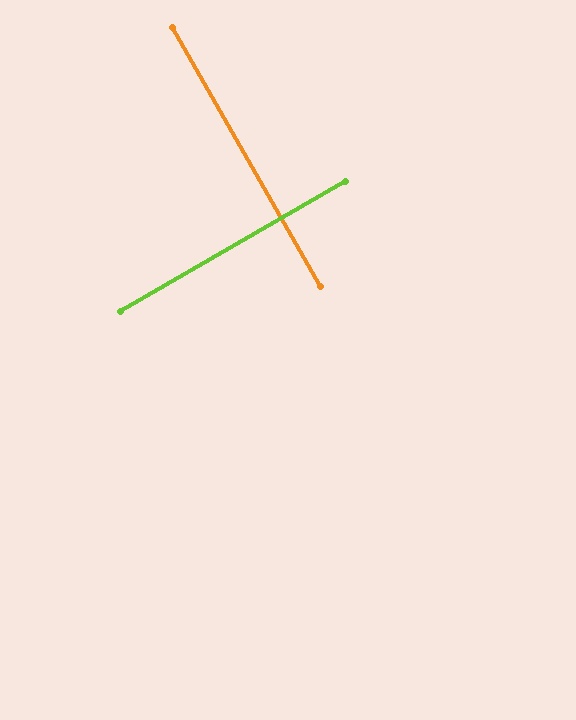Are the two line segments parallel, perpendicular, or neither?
Perpendicular — they meet at approximately 90°.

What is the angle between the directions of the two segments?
Approximately 90 degrees.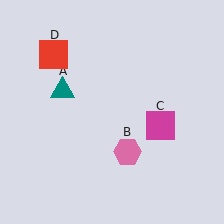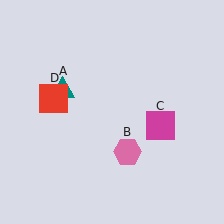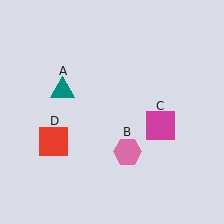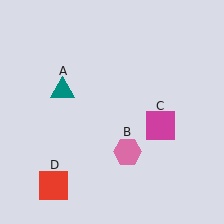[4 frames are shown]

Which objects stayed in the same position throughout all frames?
Teal triangle (object A) and pink hexagon (object B) and magenta square (object C) remained stationary.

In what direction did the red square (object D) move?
The red square (object D) moved down.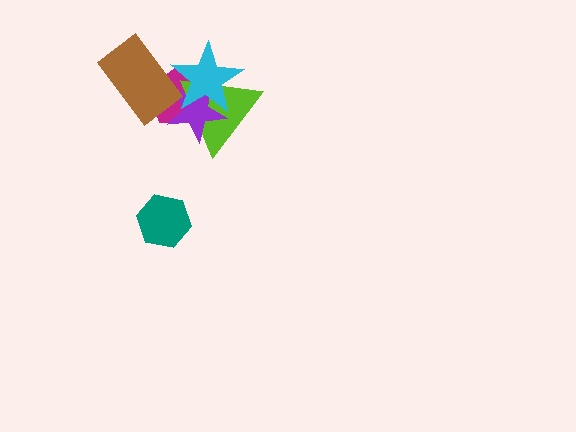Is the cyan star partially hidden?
Yes, it is partially covered by another shape.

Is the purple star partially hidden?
Yes, it is partially covered by another shape.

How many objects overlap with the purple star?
3 objects overlap with the purple star.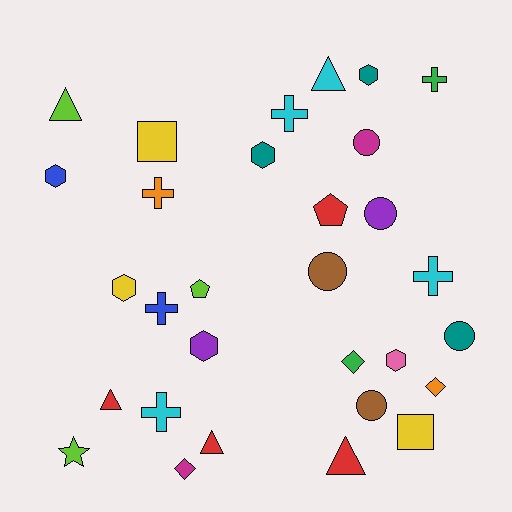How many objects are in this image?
There are 30 objects.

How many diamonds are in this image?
There are 3 diamonds.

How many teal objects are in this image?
There are 3 teal objects.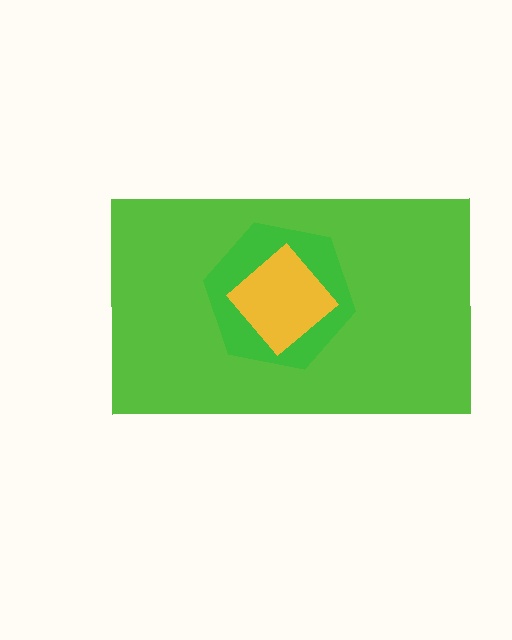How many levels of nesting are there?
3.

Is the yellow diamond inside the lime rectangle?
Yes.